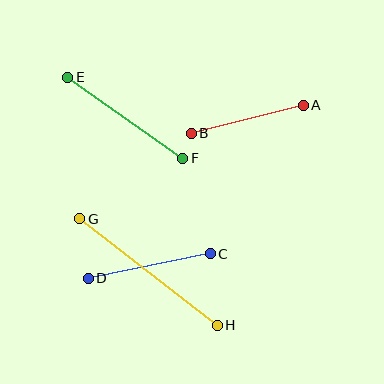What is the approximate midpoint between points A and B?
The midpoint is at approximately (247, 119) pixels.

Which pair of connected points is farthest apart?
Points G and H are farthest apart.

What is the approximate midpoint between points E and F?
The midpoint is at approximately (125, 118) pixels.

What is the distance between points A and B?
The distance is approximately 115 pixels.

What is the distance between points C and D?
The distance is approximately 124 pixels.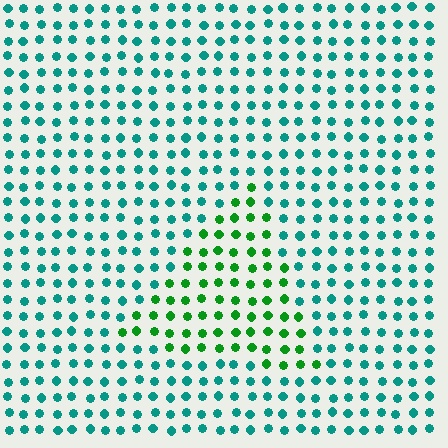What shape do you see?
I see a triangle.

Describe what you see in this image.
The image is filled with small teal elements in a uniform arrangement. A triangle-shaped region is visible where the elements are tinted to a slightly different hue, forming a subtle color boundary.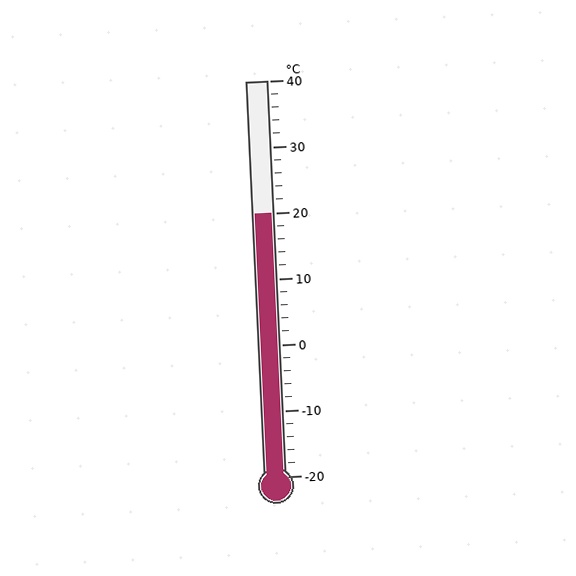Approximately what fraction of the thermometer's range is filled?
The thermometer is filled to approximately 65% of its range.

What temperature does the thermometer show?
The thermometer shows approximately 20°C.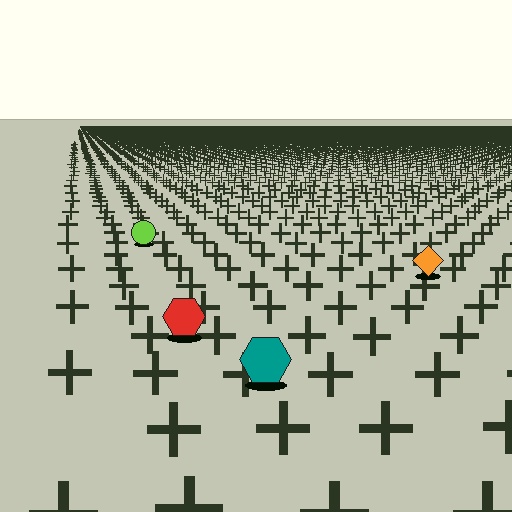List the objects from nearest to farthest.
From nearest to farthest: the teal hexagon, the red hexagon, the orange diamond, the lime circle.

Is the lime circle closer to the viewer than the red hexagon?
No. The red hexagon is closer — you can tell from the texture gradient: the ground texture is coarser near it.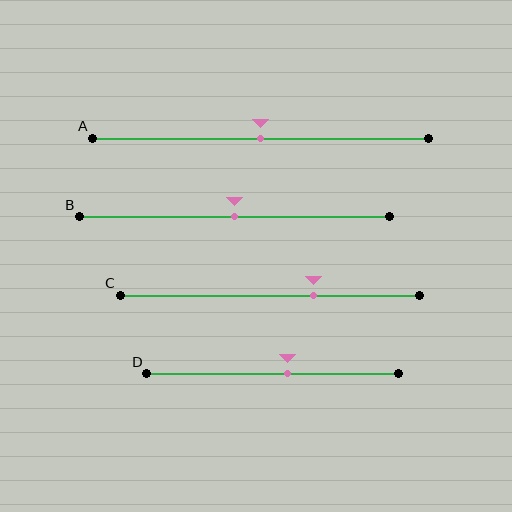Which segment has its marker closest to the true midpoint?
Segment A has its marker closest to the true midpoint.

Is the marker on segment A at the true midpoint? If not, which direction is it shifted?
Yes, the marker on segment A is at the true midpoint.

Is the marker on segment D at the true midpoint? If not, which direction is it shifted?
No, the marker on segment D is shifted to the right by about 6% of the segment length.